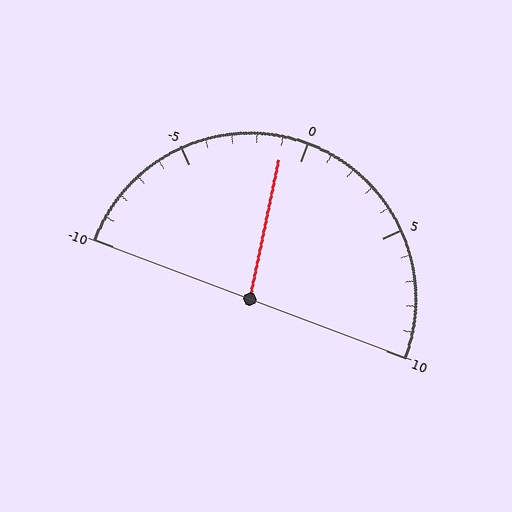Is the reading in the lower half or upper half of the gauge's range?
The reading is in the lower half of the range (-10 to 10).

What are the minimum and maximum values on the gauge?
The gauge ranges from -10 to 10.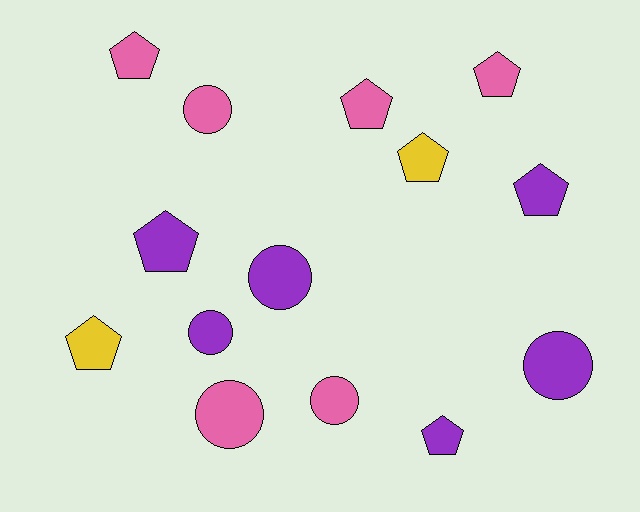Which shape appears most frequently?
Pentagon, with 8 objects.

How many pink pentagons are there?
There are 3 pink pentagons.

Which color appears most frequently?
Purple, with 6 objects.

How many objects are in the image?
There are 14 objects.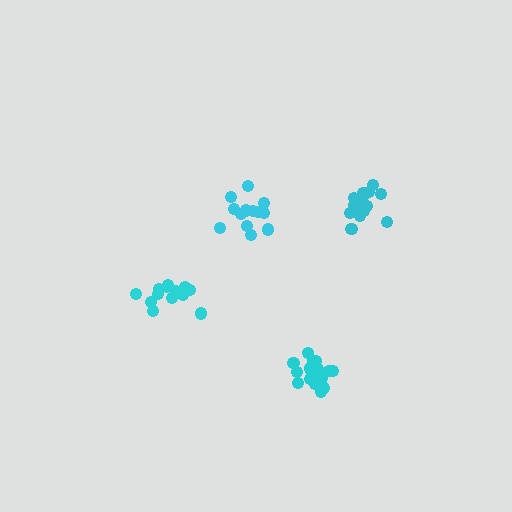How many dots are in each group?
Group 1: 18 dots, Group 2: 14 dots, Group 3: 13 dots, Group 4: 17 dots (62 total).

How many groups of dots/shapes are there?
There are 4 groups.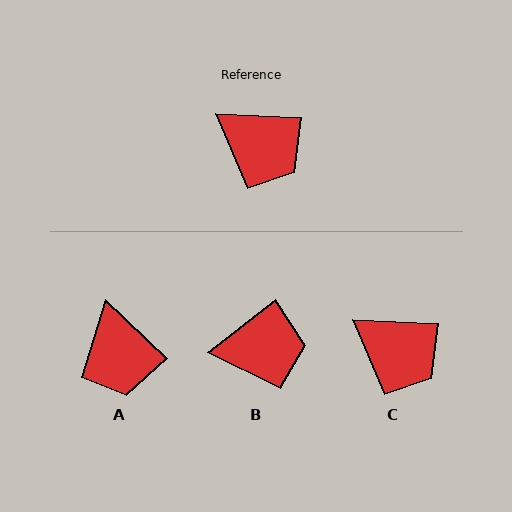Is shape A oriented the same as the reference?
No, it is off by about 41 degrees.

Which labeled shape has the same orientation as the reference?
C.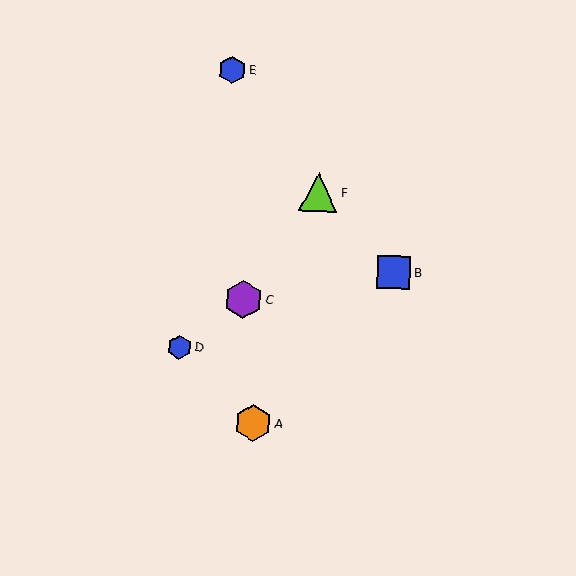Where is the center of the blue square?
The center of the blue square is at (394, 273).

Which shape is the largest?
The lime triangle (labeled F) is the largest.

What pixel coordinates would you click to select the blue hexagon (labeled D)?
Click at (179, 347) to select the blue hexagon D.